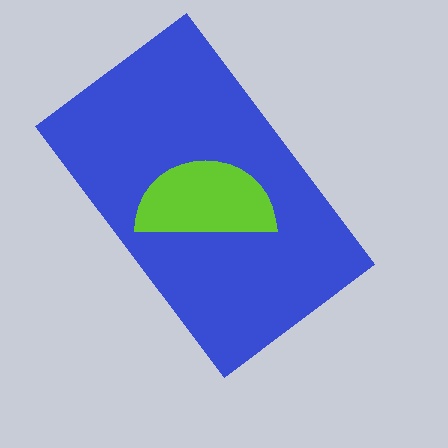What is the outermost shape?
The blue rectangle.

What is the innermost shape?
The lime semicircle.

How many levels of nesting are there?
2.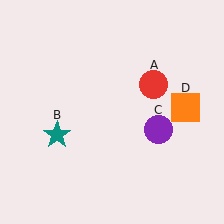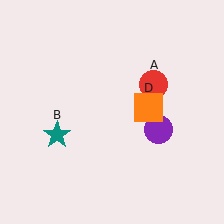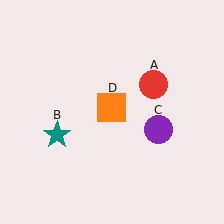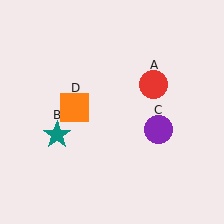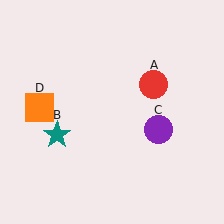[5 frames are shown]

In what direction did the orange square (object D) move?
The orange square (object D) moved left.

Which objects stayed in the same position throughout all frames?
Red circle (object A) and teal star (object B) and purple circle (object C) remained stationary.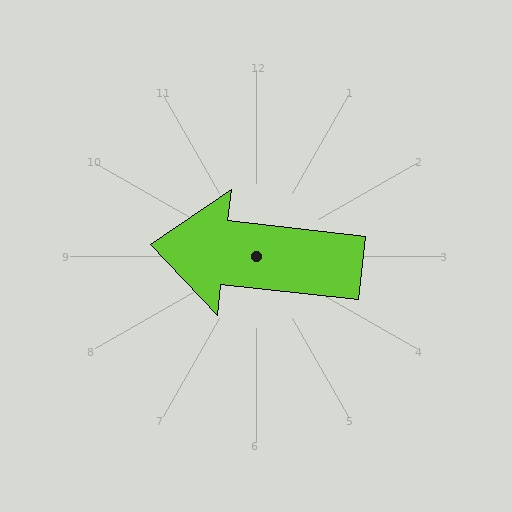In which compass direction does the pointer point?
West.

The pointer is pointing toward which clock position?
Roughly 9 o'clock.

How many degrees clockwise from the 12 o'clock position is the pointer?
Approximately 276 degrees.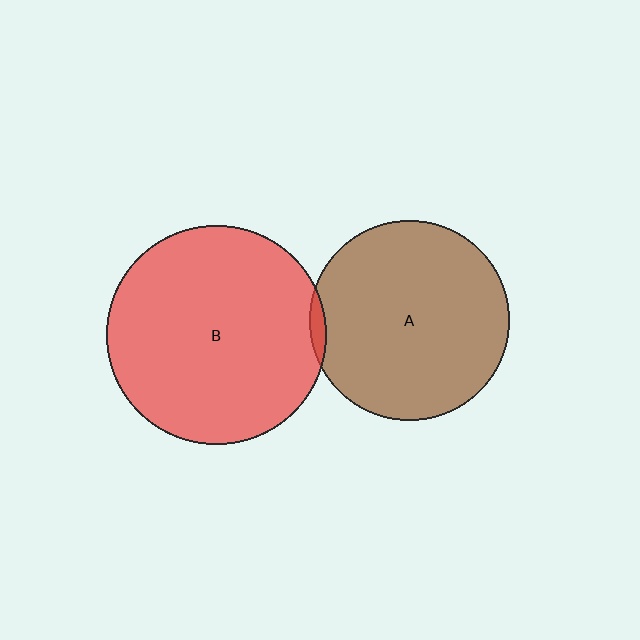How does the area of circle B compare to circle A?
Approximately 1.2 times.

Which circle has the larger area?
Circle B (red).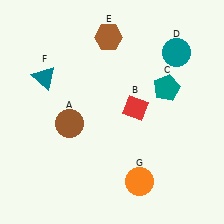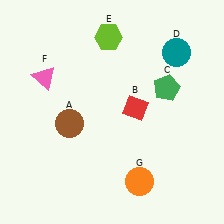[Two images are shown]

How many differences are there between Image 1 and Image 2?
There are 3 differences between the two images.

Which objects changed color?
C changed from teal to green. E changed from brown to lime. F changed from teal to pink.